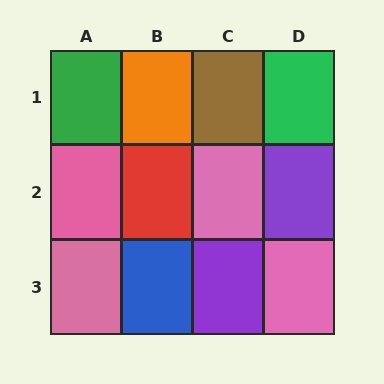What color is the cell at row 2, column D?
Purple.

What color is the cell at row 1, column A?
Green.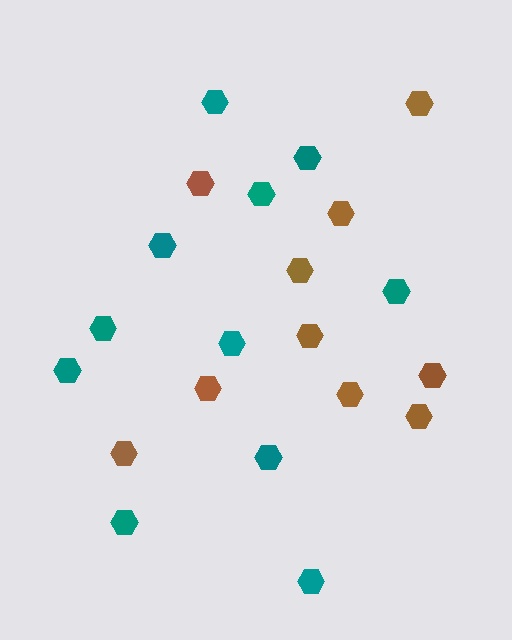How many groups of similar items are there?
There are 2 groups: one group of brown hexagons (10) and one group of teal hexagons (11).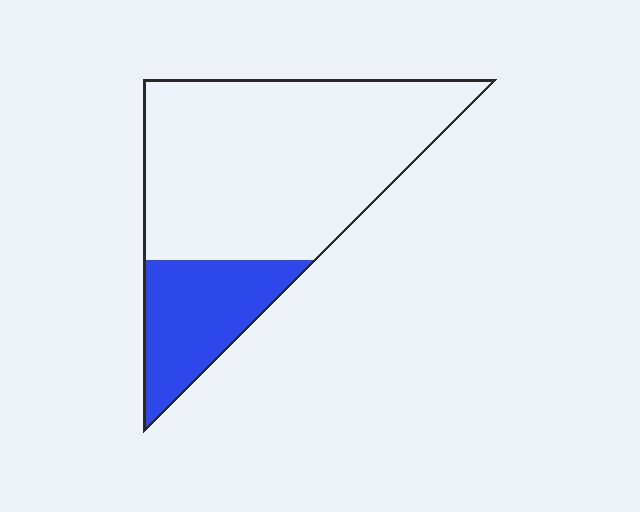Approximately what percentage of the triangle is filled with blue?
Approximately 25%.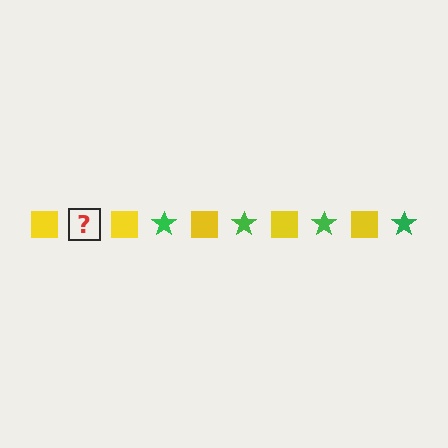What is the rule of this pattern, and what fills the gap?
The rule is that the pattern alternates between yellow square and green star. The gap should be filled with a green star.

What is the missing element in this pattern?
The missing element is a green star.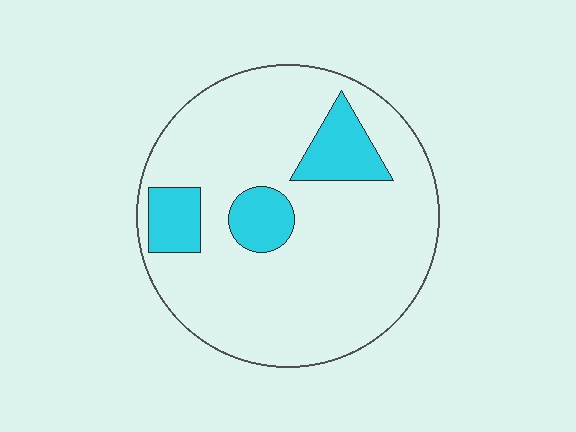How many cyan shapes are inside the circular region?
3.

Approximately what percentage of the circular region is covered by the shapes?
Approximately 15%.